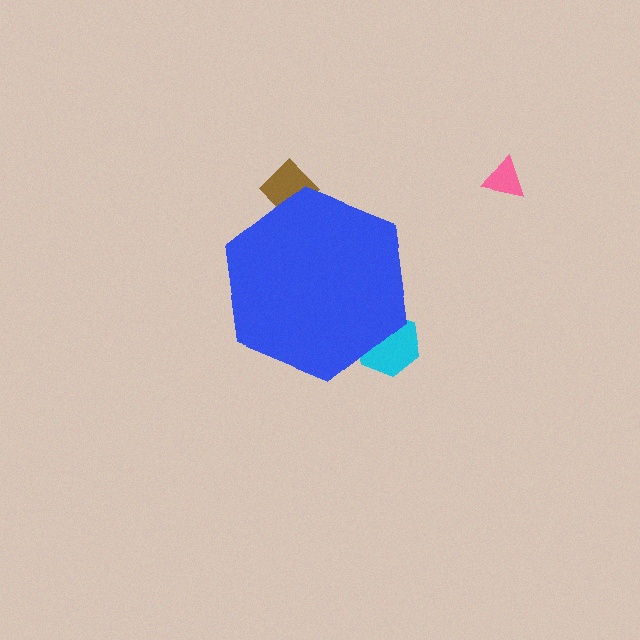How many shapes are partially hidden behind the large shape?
3 shapes are partially hidden.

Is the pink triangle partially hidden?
No, the pink triangle is fully visible.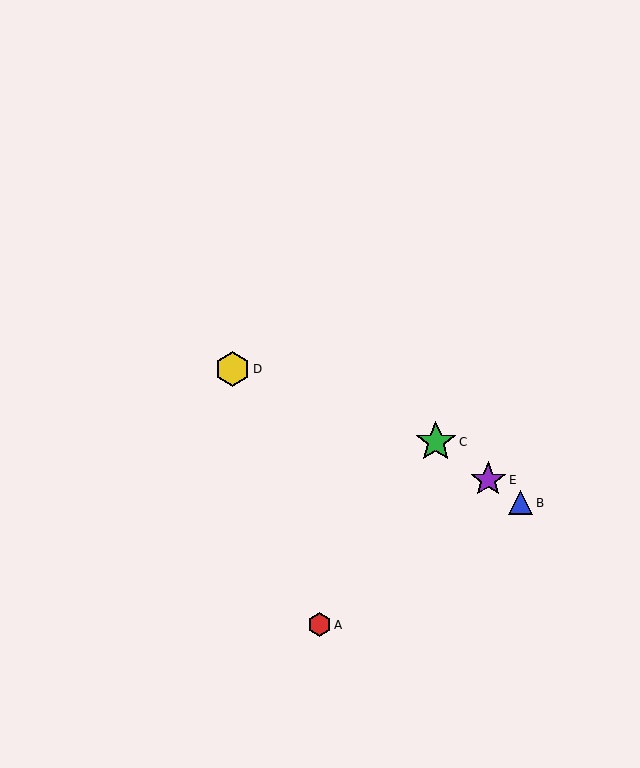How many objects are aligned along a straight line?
3 objects (B, C, E) are aligned along a straight line.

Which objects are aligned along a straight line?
Objects B, C, E are aligned along a straight line.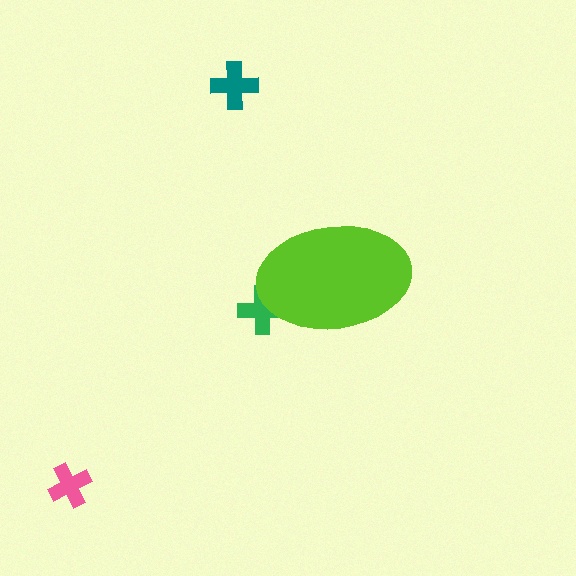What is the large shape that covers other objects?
A lime ellipse.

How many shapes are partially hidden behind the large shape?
1 shape is partially hidden.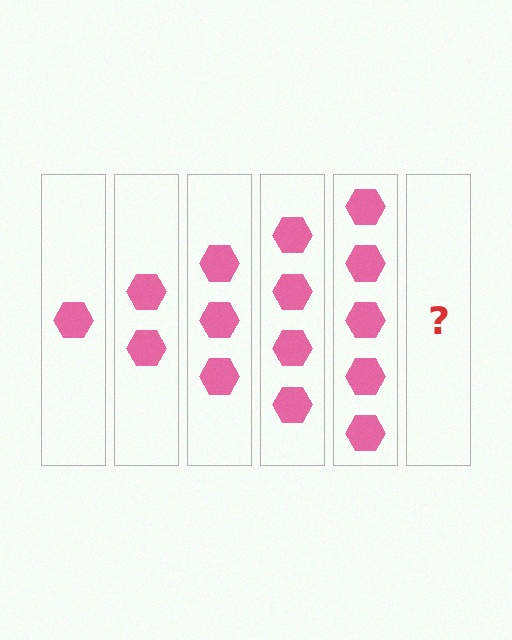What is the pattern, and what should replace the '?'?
The pattern is that each step adds one more hexagon. The '?' should be 6 hexagons.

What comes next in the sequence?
The next element should be 6 hexagons.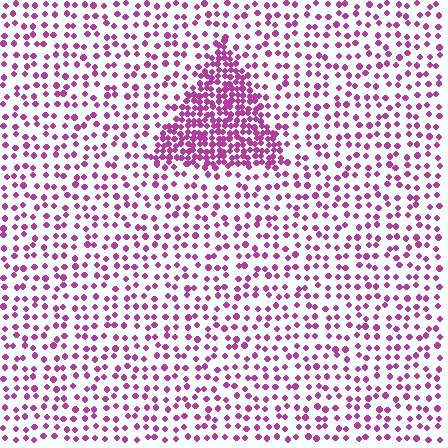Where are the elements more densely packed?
The elements are more densely packed inside the triangle boundary.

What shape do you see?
I see a triangle.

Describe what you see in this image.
The image contains small magenta elements arranged at two different densities. A triangle-shaped region is visible where the elements are more densely packed than the surrounding area.